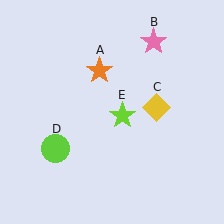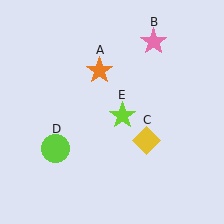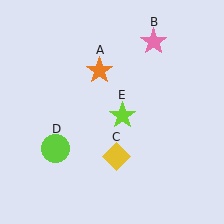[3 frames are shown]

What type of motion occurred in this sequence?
The yellow diamond (object C) rotated clockwise around the center of the scene.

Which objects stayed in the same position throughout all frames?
Orange star (object A) and pink star (object B) and lime circle (object D) and lime star (object E) remained stationary.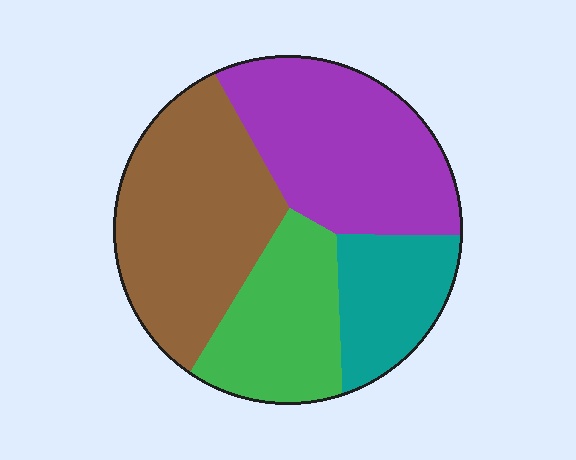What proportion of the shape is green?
Green takes up between a sixth and a third of the shape.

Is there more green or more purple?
Purple.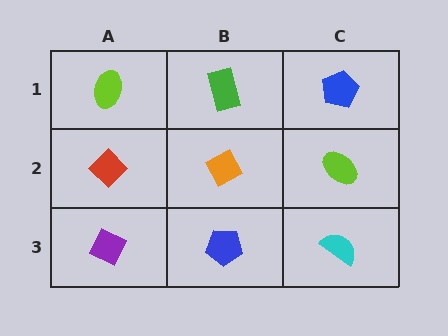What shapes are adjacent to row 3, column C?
A lime ellipse (row 2, column C), a blue pentagon (row 3, column B).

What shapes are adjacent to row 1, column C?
A lime ellipse (row 2, column C), a green rectangle (row 1, column B).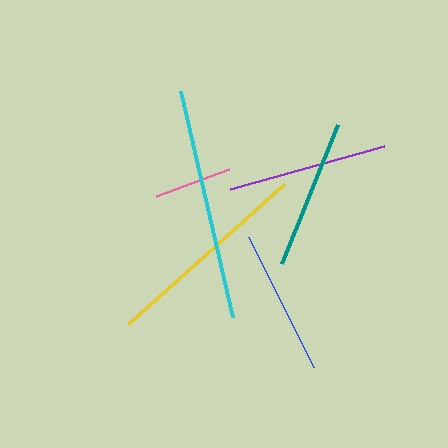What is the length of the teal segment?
The teal segment is approximately 150 pixels long.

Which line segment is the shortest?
The pink line is the shortest at approximately 78 pixels.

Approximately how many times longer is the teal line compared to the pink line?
The teal line is approximately 1.9 times the length of the pink line.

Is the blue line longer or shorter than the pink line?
The blue line is longer than the pink line.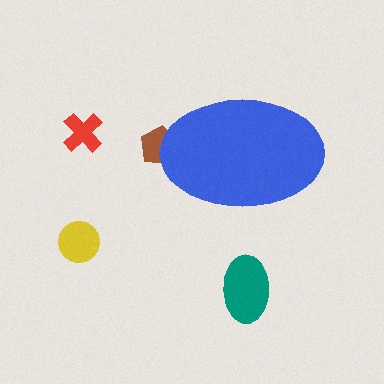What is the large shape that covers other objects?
A blue ellipse.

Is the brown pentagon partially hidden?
Yes, the brown pentagon is partially hidden behind the blue ellipse.